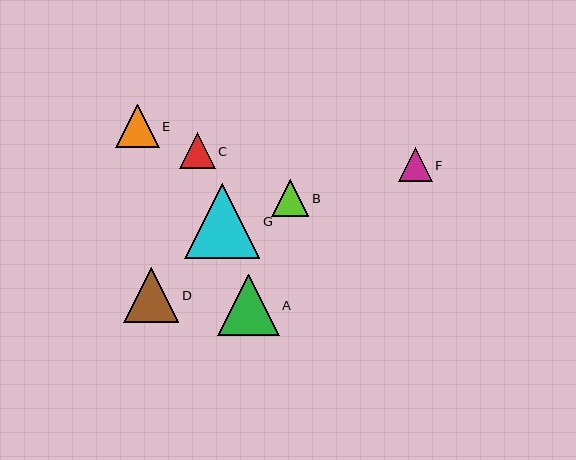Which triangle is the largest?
Triangle G is the largest with a size of approximately 75 pixels.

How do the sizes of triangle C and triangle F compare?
Triangle C and triangle F are approximately the same size.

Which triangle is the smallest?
Triangle F is the smallest with a size of approximately 34 pixels.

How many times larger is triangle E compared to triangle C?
Triangle E is approximately 1.2 times the size of triangle C.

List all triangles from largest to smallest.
From largest to smallest: G, A, D, E, B, C, F.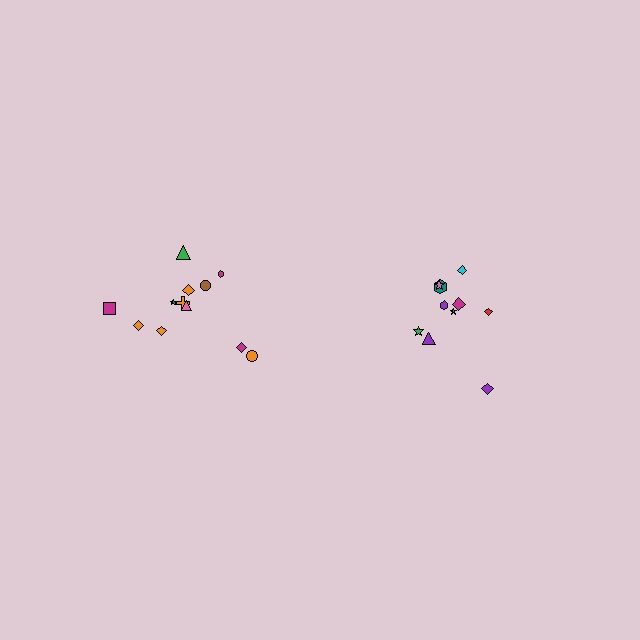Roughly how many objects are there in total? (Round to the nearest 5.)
Roughly 20 objects in total.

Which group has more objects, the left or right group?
The left group.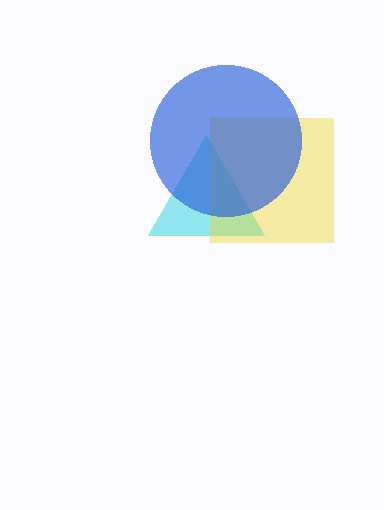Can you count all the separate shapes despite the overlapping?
Yes, there are 3 separate shapes.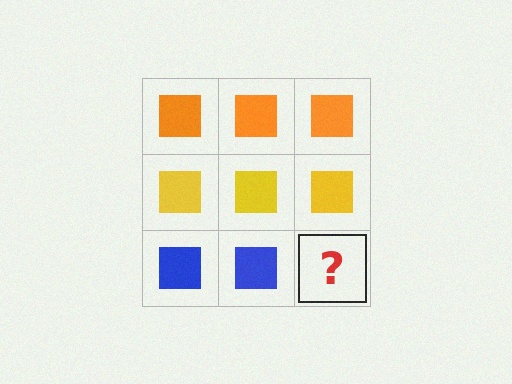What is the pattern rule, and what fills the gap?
The rule is that each row has a consistent color. The gap should be filled with a blue square.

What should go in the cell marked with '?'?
The missing cell should contain a blue square.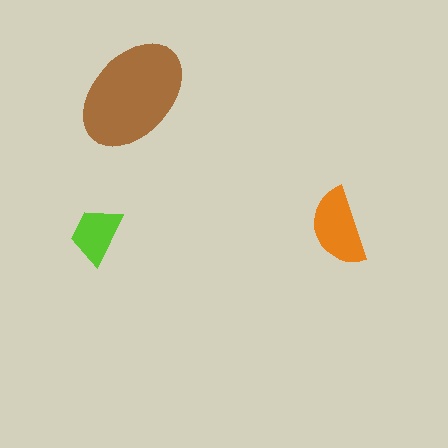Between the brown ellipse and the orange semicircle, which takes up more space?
The brown ellipse.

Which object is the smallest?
The lime trapezoid.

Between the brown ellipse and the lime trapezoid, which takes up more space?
The brown ellipse.